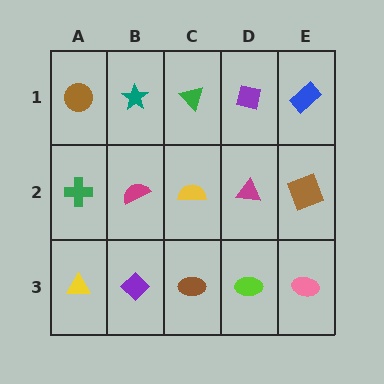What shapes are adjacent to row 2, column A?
A brown circle (row 1, column A), a yellow triangle (row 3, column A), a magenta semicircle (row 2, column B).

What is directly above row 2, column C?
A green triangle.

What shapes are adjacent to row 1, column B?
A magenta semicircle (row 2, column B), a brown circle (row 1, column A), a green triangle (row 1, column C).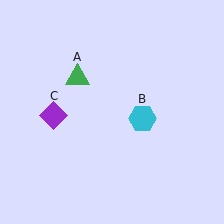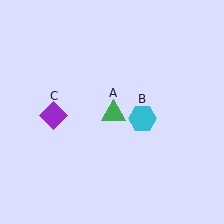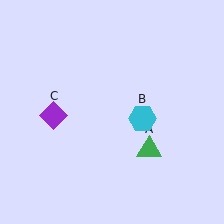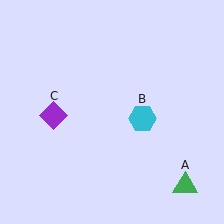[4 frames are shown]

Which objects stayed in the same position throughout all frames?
Cyan hexagon (object B) and purple diamond (object C) remained stationary.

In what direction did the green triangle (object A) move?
The green triangle (object A) moved down and to the right.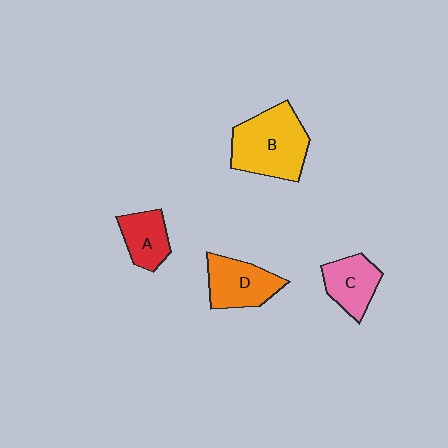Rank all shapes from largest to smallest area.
From largest to smallest: B (yellow), D (orange), C (pink), A (red).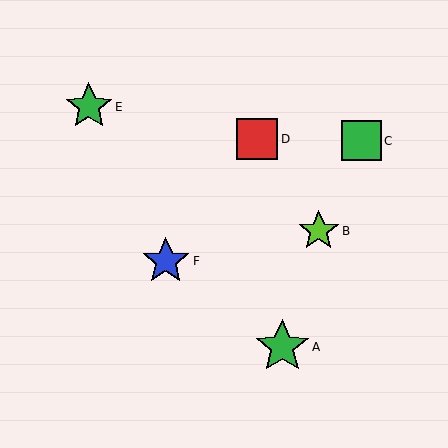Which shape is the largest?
The green star (labeled A) is the largest.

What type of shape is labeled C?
Shape C is a green square.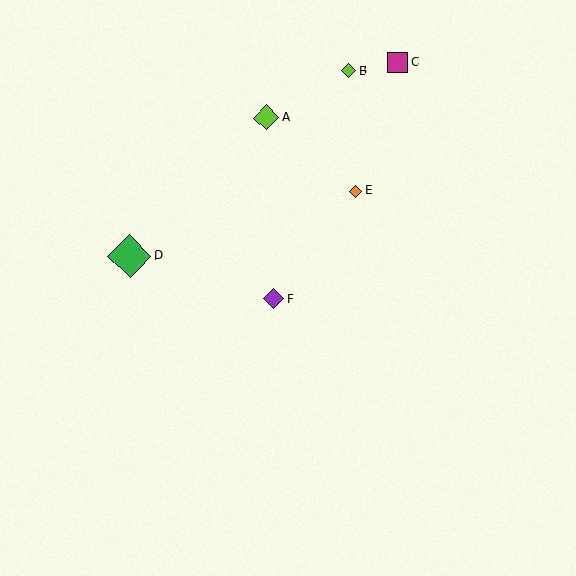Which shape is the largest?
The green diamond (labeled D) is the largest.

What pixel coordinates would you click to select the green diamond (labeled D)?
Click at (129, 256) to select the green diamond D.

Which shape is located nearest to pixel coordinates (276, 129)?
The lime diamond (labeled A) at (266, 118) is nearest to that location.